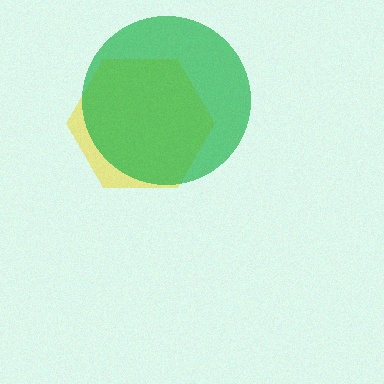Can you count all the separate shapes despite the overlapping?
Yes, there are 2 separate shapes.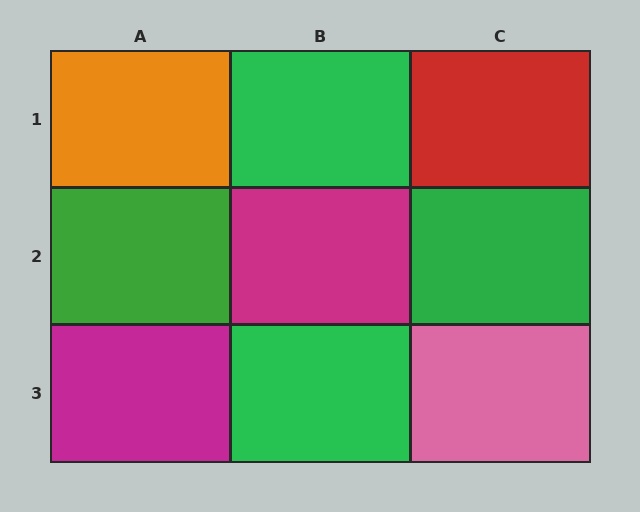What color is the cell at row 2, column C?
Green.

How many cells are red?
1 cell is red.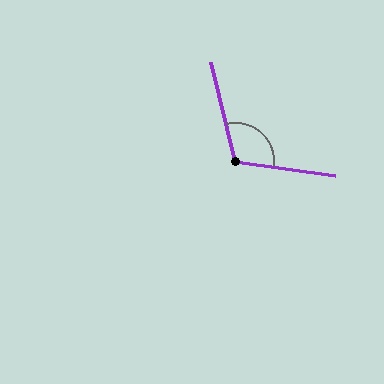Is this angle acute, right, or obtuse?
It is obtuse.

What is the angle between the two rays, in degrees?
Approximately 112 degrees.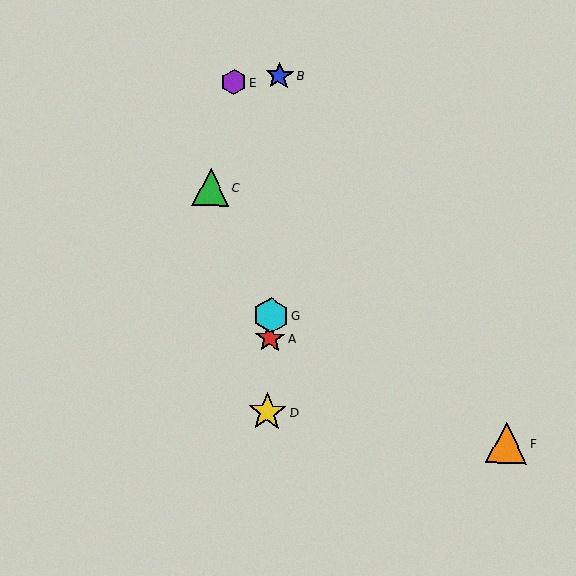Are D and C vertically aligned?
No, D is at x≈268 and C is at x≈211.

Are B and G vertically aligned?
Yes, both are at x≈279.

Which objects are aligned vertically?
Objects A, B, D, G are aligned vertically.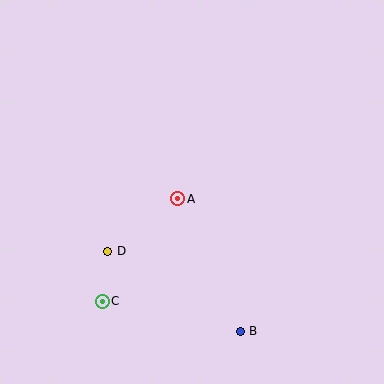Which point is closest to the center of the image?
Point A at (178, 199) is closest to the center.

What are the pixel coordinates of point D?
Point D is at (108, 251).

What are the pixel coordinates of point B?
Point B is at (240, 331).